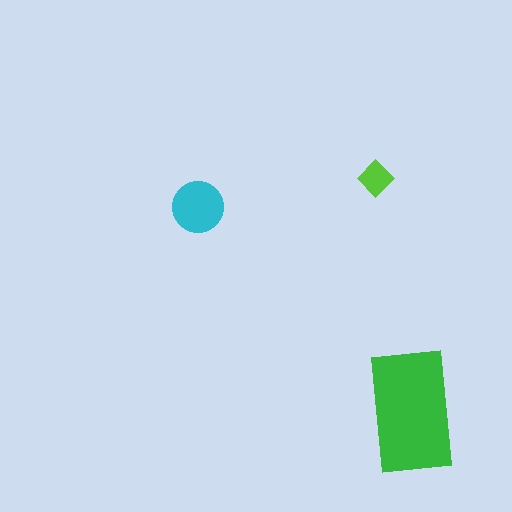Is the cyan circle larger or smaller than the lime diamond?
Larger.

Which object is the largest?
The green rectangle.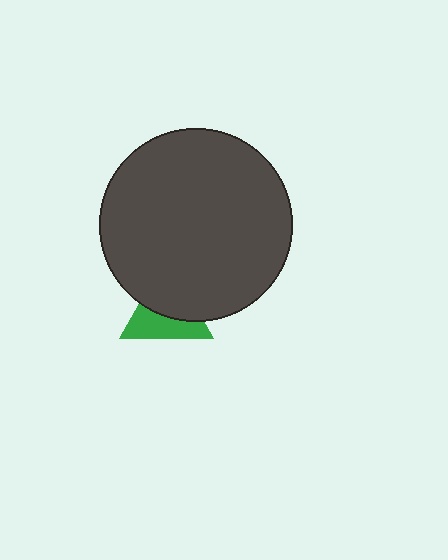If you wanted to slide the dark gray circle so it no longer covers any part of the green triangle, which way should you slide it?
Slide it up — that is the most direct way to separate the two shapes.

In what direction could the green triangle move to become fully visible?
The green triangle could move down. That would shift it out from behind the dark gray circle entirely.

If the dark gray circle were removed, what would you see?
You would see the complete green triangle.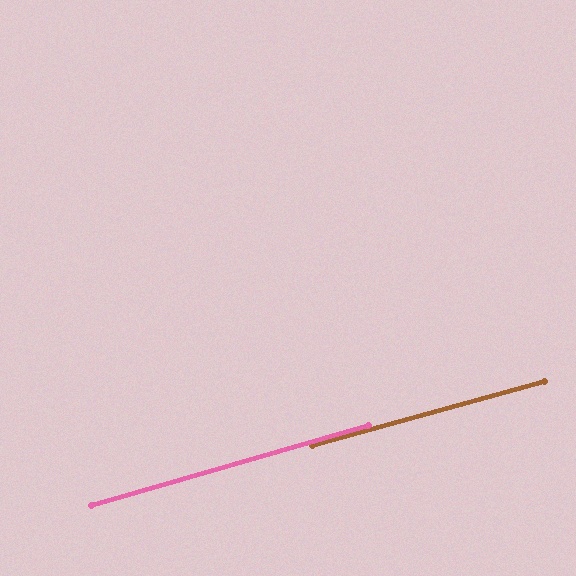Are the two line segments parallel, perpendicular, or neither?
Parallel — their directions differ by only 0.9°.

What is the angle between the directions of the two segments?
Approximately 1 degree.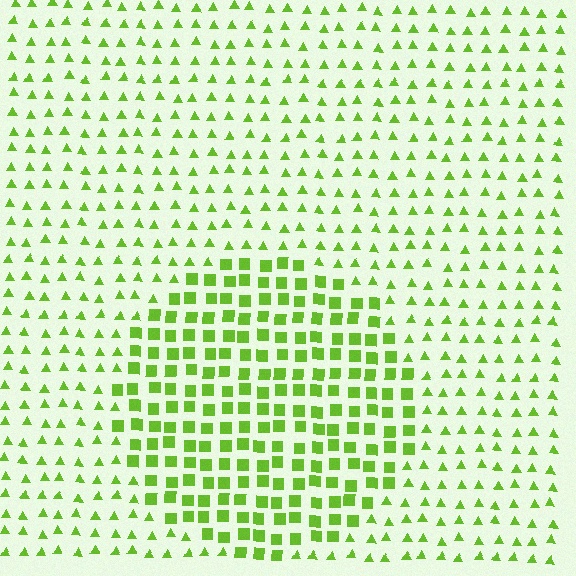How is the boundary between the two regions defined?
The boundary is defined by a change in element shape: squares inside vs. triangles outside. All elements share the same color and spacing.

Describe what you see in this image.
The image is filled with small lime elements arranged in a uniform grid. A circle-shaped region contains squares, while the surrounding area contains triangles. The boundary is defined purely by the change in element shape.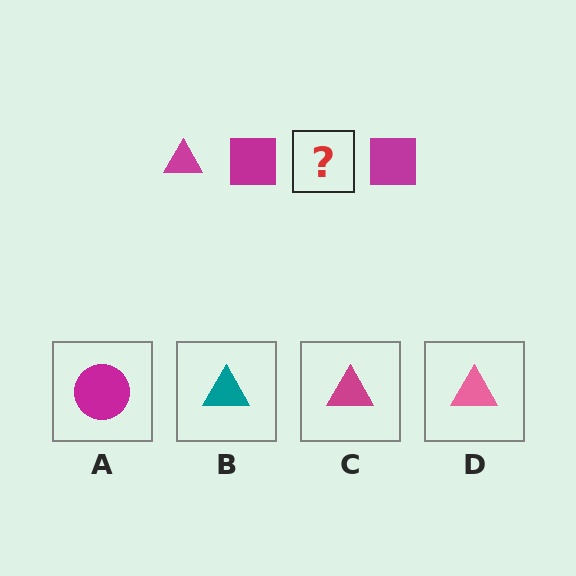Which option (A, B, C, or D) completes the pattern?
C.